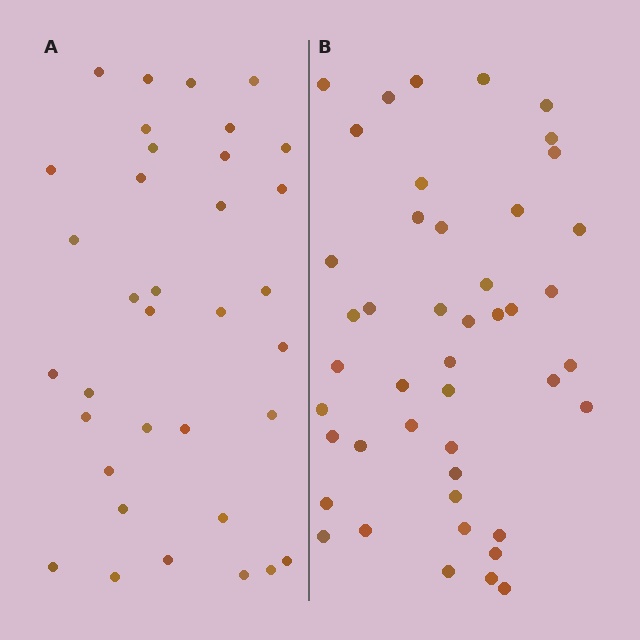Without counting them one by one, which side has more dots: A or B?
Region B (the right region) has more dots.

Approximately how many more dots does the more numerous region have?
Region B has roughly 10 or so more dots than region A.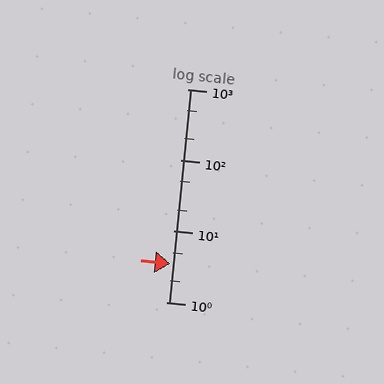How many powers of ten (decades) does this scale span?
The scale spans 3 decades, from 1 to 1000.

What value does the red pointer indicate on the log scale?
The pointer indicates approximately 3.5.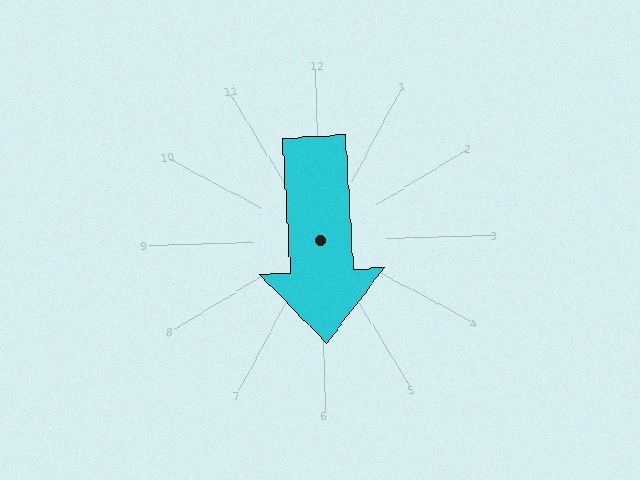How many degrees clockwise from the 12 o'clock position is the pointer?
Approximately 178 degrees.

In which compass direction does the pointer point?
South.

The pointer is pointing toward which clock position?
Roughly 6 o'clock.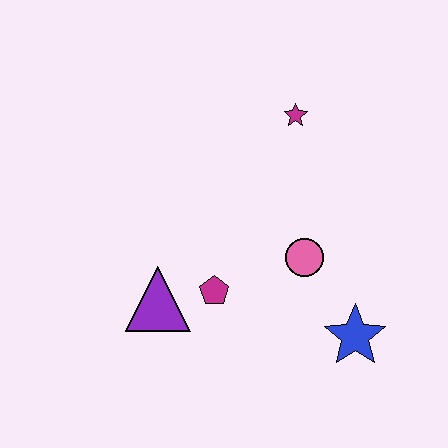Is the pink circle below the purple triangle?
No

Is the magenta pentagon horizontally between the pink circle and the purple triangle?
Yes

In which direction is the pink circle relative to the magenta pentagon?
The pink circle is to the right of the magenta pentagon.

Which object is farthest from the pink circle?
The purple triangle is farthest from the pink circle.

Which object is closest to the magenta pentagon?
The purple triangle is closest to the magenta pentagon.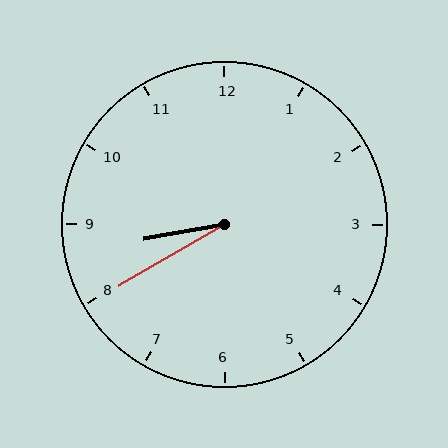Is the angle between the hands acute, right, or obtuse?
It is acute.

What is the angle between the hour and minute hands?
Approximately 20 degrees.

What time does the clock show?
8:40.